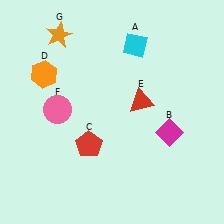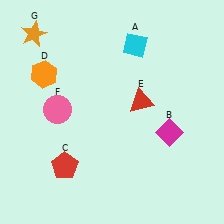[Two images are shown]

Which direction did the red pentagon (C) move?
The red pentagon (C) moved left.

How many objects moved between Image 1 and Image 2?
2 objects moved between the two images.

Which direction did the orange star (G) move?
The orange star (G) moved left.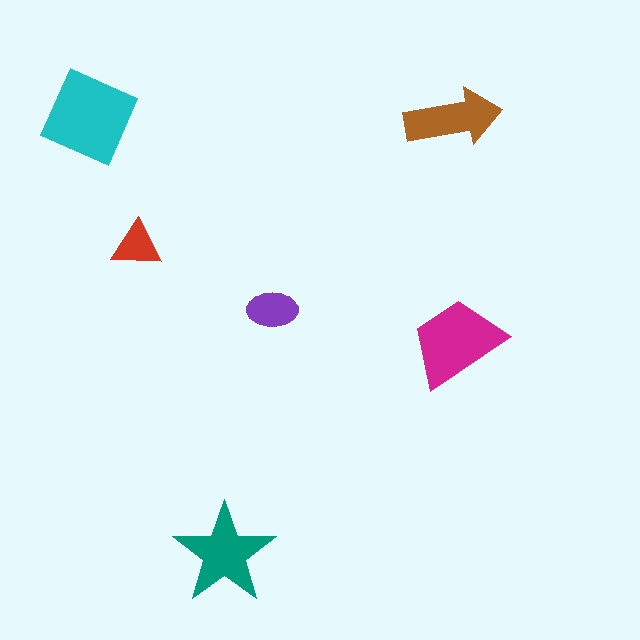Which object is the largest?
The cyan diamond.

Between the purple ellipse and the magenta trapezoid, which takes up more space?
The magenta trapezoid.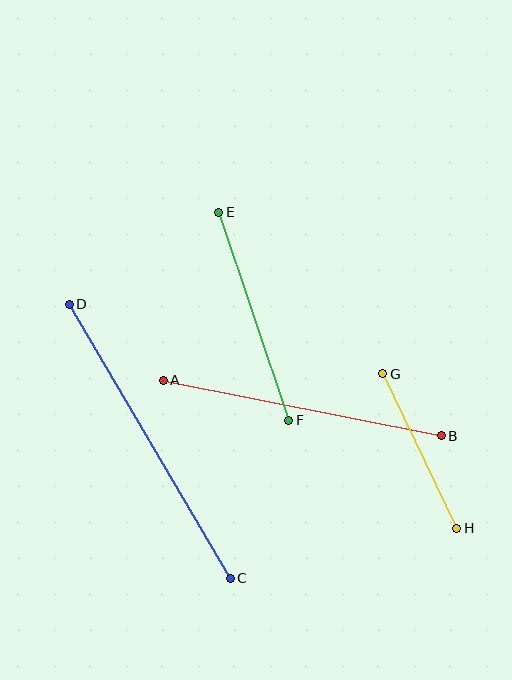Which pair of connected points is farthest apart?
Points C and D are farthest apart.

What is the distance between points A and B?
The distance is approximately 283 pixels.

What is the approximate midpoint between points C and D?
The midpoint is at approximately (150, 441) pixels.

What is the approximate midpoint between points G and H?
The midpoint is at approximately (420, 451) pixels.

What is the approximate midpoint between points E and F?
The midpoint is at approximately (254, 316) pixels.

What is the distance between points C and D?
The distance is approximately 318 pixels.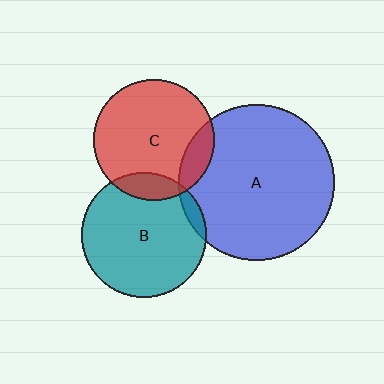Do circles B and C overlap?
Yes.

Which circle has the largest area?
Circle A (blue).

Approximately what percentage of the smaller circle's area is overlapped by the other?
Approximately 15%.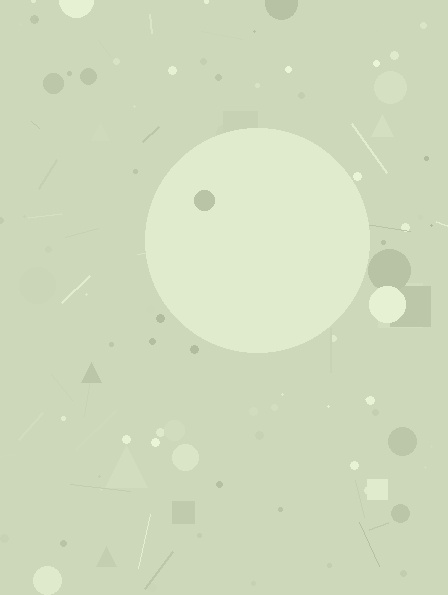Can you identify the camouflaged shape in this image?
The camouflaged shape is a circle.